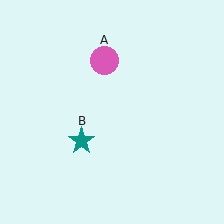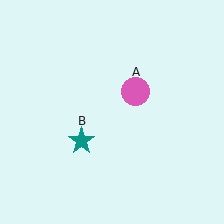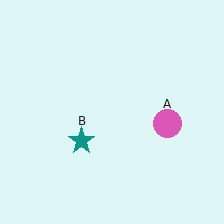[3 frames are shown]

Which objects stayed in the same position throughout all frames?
Teal star (object B) remained stationary.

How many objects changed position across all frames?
1 object changed position: pink circle (object A).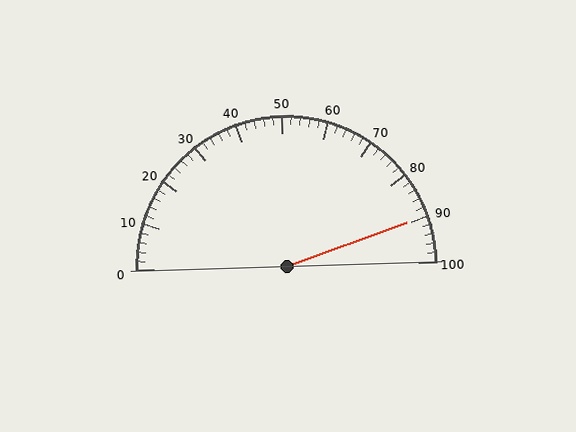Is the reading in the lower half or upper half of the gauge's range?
The reading is in the upper half of the range (0 to 100).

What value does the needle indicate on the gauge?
The needle indicates approximately 90.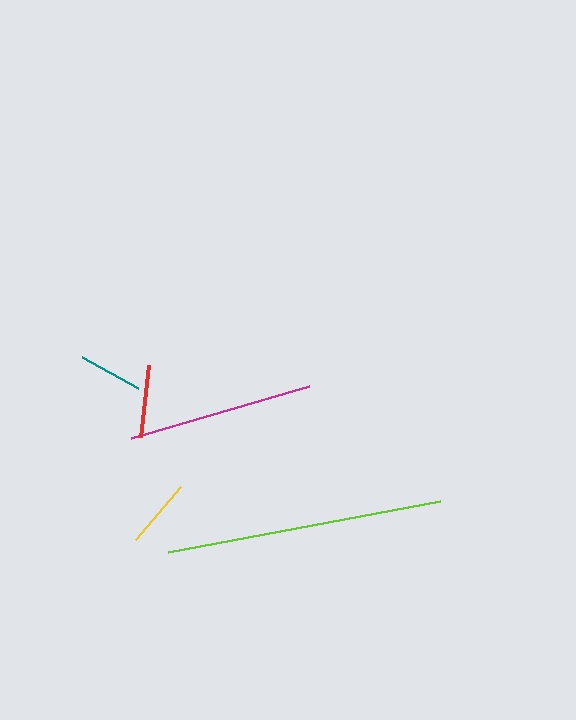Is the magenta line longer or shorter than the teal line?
The magenta line is longer than the teal line.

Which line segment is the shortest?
The teal line is the shortest at approximately 64 pixels.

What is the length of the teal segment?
The teal segment is approximately 64 pixels long.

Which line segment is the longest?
The lime line is the longest at approximately 277 pixels.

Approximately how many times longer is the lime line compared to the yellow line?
The lime line is approximately 4.0 times the length of the yellow line.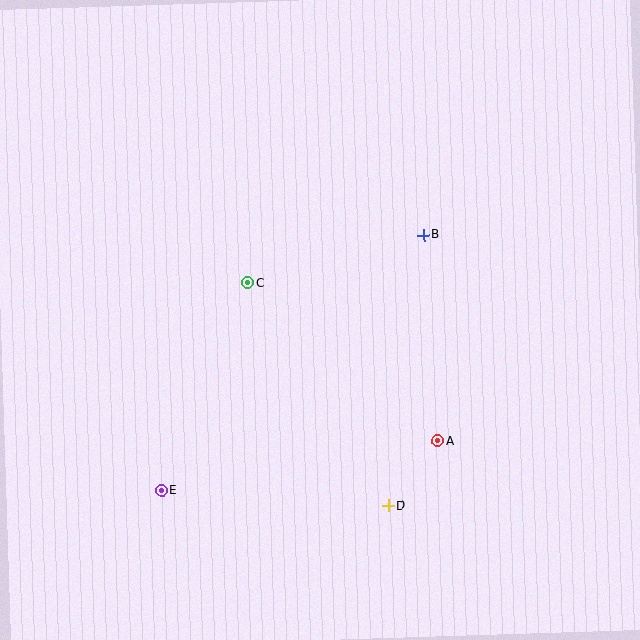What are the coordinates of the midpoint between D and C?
The midpoint between D and C is at (318, 394).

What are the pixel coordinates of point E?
Point E is at (162, 490).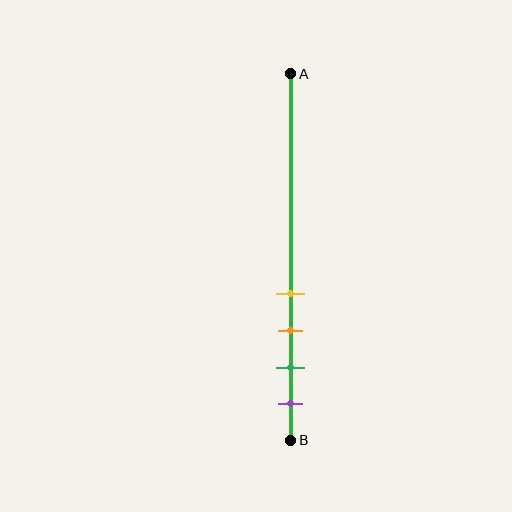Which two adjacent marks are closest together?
The yellow and orange marks are the closest adjacent pair.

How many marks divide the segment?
There are 4 marks dividing the segment.